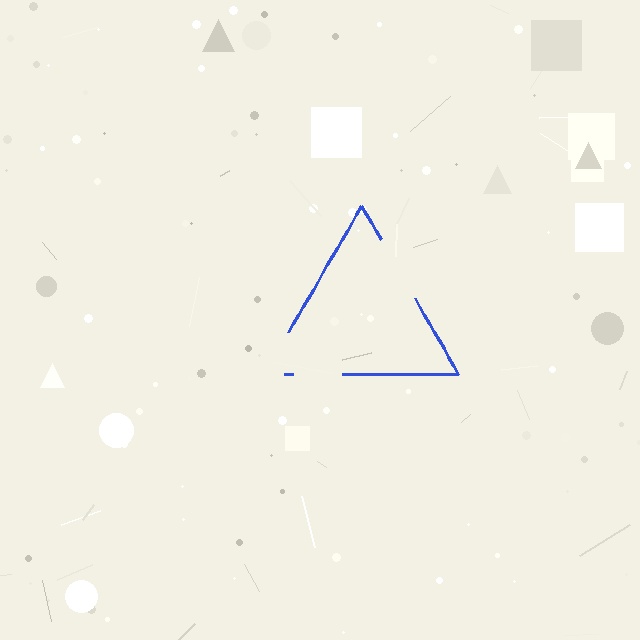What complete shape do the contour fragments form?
The contour fragments form a triangle.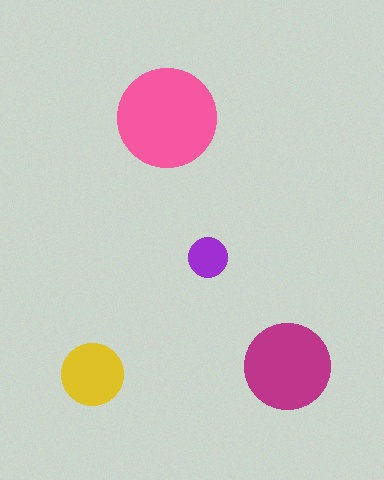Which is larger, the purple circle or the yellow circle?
The yellow one.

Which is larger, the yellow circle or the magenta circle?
The magenta one.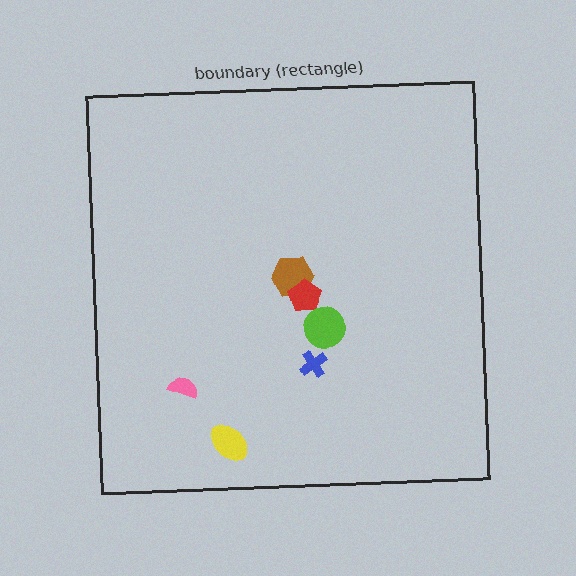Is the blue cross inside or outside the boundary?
Inside.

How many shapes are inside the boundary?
6 inside, 0 outside.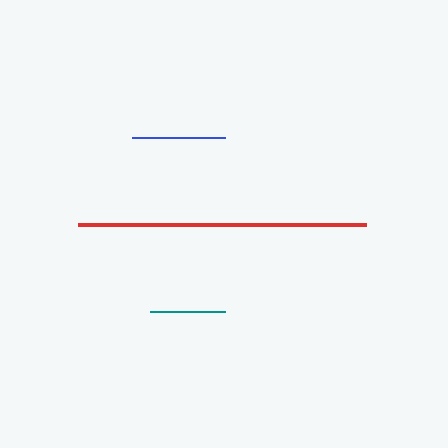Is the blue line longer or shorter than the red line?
The red line is longer than the blue line.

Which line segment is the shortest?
The teal line is the shortest at approximately 74 pixels.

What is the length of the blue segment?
The blue segment is approximately 93 pixels long.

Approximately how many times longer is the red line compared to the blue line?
The red line is approximately 3.1 times the length of the blue line.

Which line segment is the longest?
The red line is the longest at approximately 288 pixels.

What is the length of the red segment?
The red segment is approximately 288 pixels long.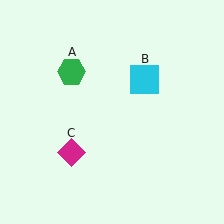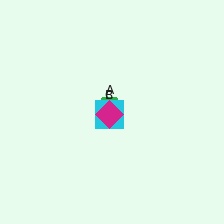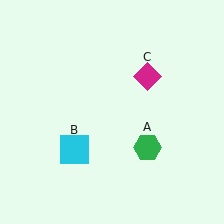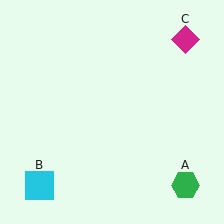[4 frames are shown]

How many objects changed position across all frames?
3 objects changed position: green hexagon (object A), cyan square (object B), magenta diamond (object C).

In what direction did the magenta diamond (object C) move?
The magenta diamond (object C) moved up and to the right.